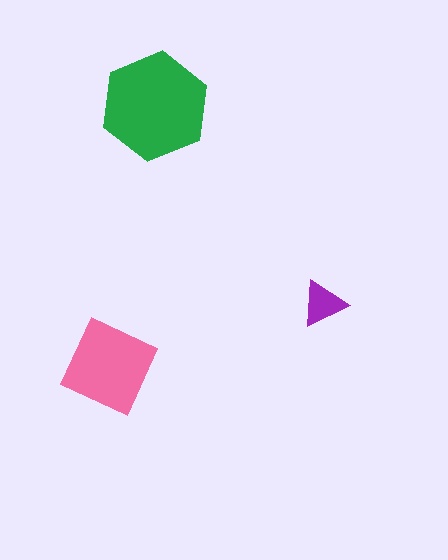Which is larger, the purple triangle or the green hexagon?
The green hexagon.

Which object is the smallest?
The purple triangle.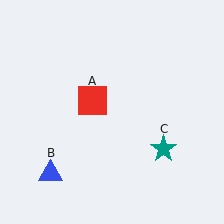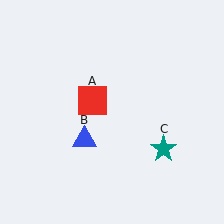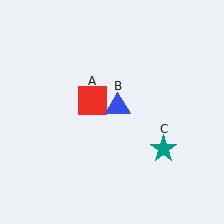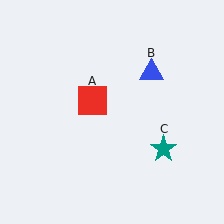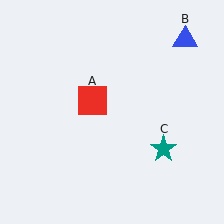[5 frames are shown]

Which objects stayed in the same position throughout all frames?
Red square (object A) and teal star (object C) remained stationary.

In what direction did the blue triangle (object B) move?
The blue triangle (object B) moved up and to the right.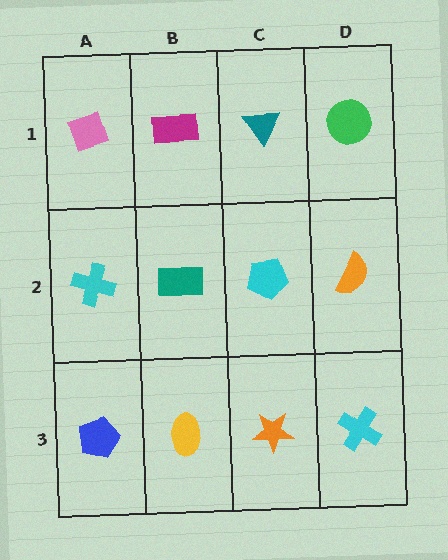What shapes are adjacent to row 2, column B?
A magenta rectangle (row 1, column B), a yellow ellipse (row 3, column B), a cyan cross (row 2, column A), a cyan pentagon (row 2, column C).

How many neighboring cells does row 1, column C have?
3.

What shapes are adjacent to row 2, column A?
A pink diamond (row 1, column A), a blue pentagon (row 3, column A), a teal rectangle (row 2, column B).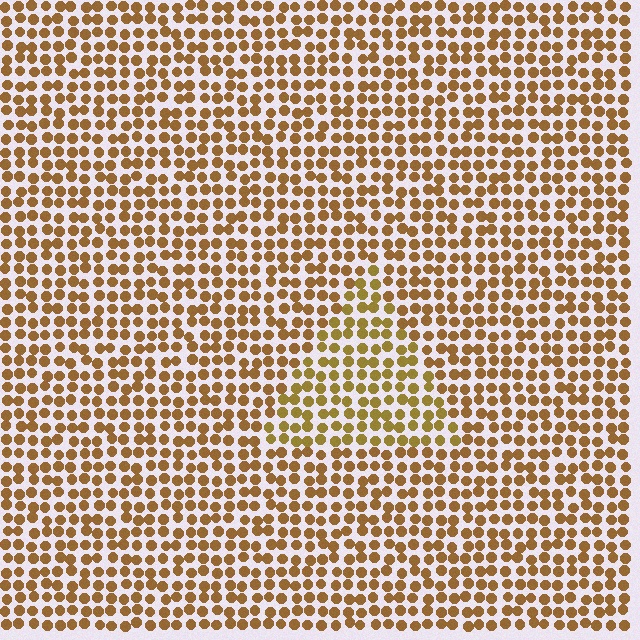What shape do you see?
I see a triangle.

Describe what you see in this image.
The image is filled with small brown elements in a uniform arrangement. A triangle-shaped region is visible where the elements are tinted to a slightly different hue, forming a subtle color boundary.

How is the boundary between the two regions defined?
The boundary is defined purely by a slight shift in hue (about 16 degrees). Spacing, size, and orientation are identical on both sides.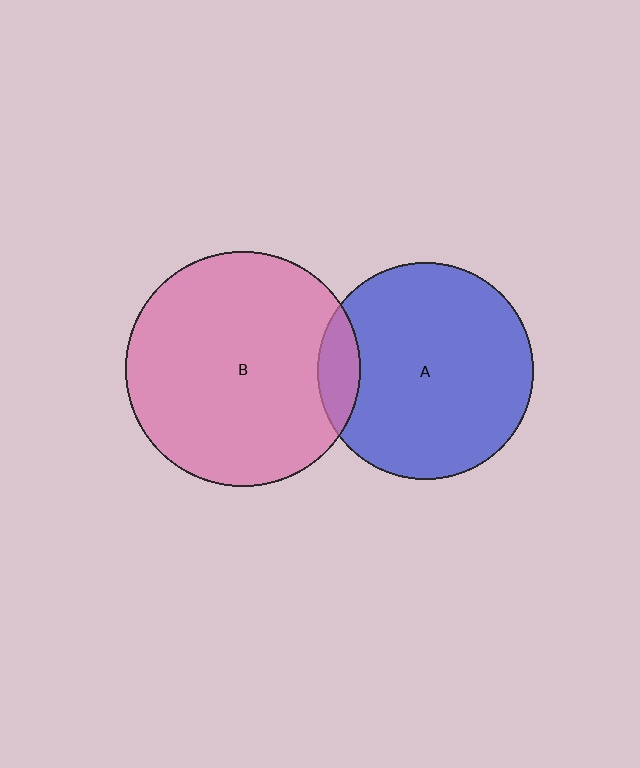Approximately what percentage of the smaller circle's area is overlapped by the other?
Approximately 10%.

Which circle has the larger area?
Circle B (pink).